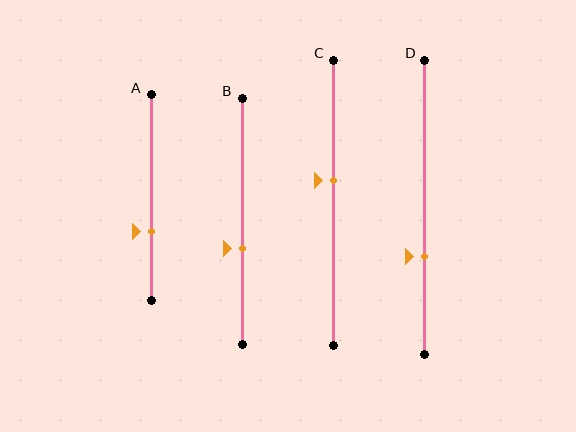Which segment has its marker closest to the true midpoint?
Segment C has its marker closest to the true midpoint.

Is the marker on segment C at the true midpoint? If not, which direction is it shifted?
No, the marker on segment C is shifted upward by about 8% of the segment length.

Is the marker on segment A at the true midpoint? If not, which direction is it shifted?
No, the marker on segment A is shifted downward by about 16% of the segment length.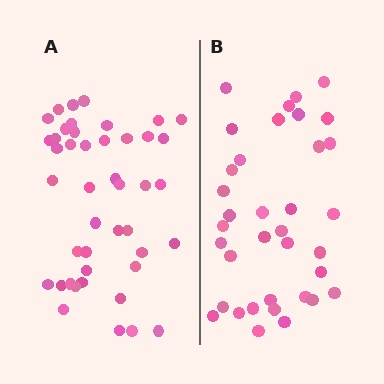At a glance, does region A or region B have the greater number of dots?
Region A (the left region) has more dots.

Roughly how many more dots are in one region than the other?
Region A has roughly 8 or so more dots than region B.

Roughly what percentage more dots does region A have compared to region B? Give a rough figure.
About 20% more.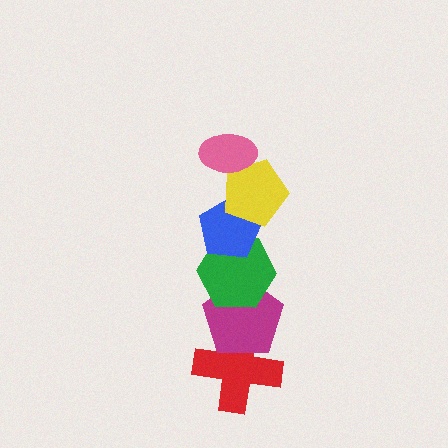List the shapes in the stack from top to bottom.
From top to bottom: the pink ellipse, the yellow pentagon, the blue pentagon, the green hexagon, the magenta pentagon, the red cross.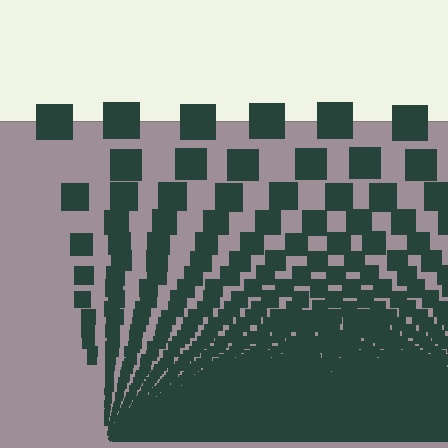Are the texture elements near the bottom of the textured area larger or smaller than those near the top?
Smaller. The gradient is inverted — elements near the bottom are smaller and denser.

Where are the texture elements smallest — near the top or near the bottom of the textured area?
Near the bottom.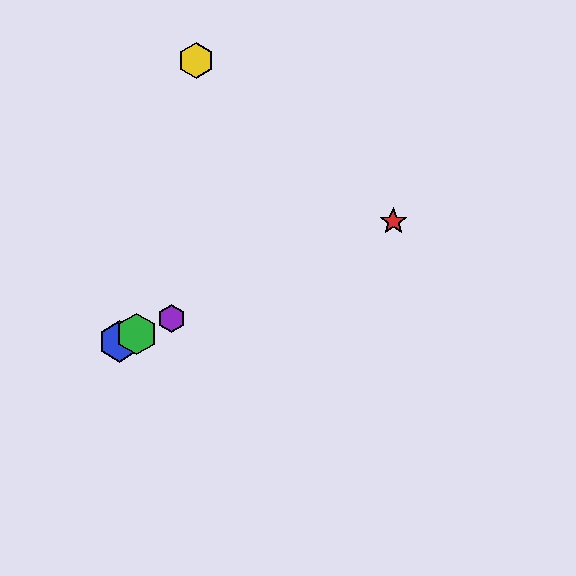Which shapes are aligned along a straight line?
The red star, the blue hexagon, the green hexagon, the purple hexagon are aligned along a straight line.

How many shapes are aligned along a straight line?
4 shapes (the red star, the blue hexagon, the green hexagon, the purple hexagon) are aligned along a straight line.